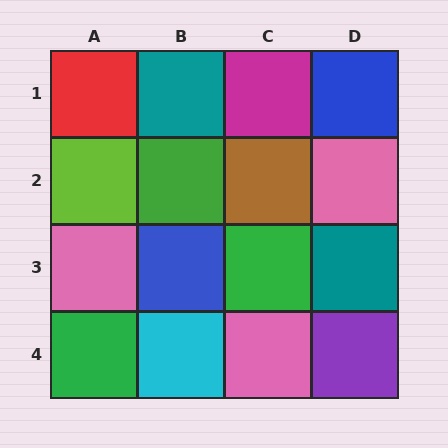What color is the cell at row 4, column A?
Green.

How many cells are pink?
3 cells are pink.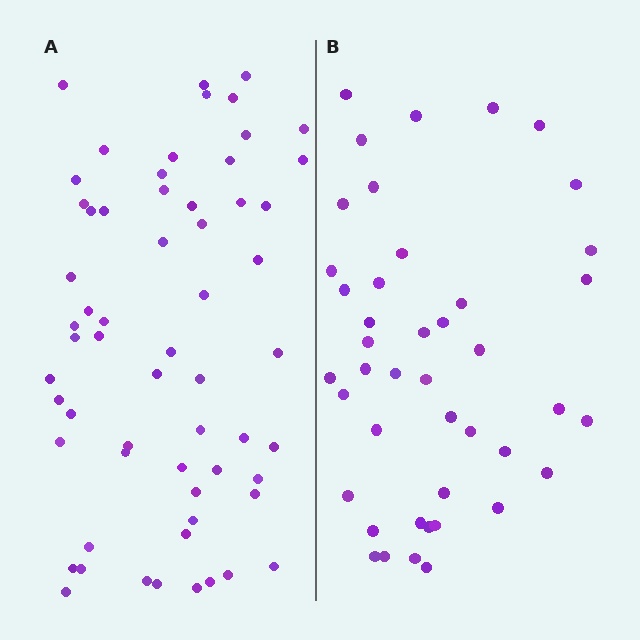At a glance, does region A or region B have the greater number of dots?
Region A (the left region) has more dots.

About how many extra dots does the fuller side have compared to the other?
Region A has approximately 15 more dots than region B.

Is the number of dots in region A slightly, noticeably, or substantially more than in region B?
Region A has noticeably more, but not dramatically so. The ratio is roughly 1.4 to 1.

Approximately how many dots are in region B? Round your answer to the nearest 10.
About 40 dots. (The exact count is 43, which rounds to 40.)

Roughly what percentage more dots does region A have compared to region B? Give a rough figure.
About 40% more.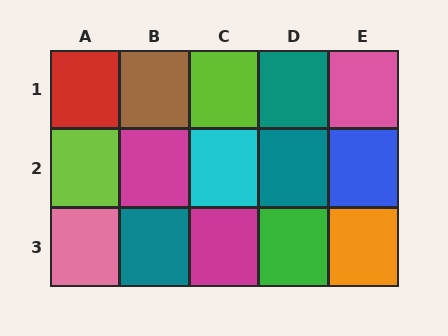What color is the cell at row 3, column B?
Teal.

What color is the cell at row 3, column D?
Green.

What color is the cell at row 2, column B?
Magenta.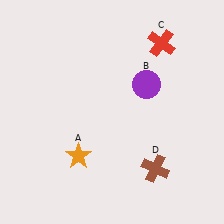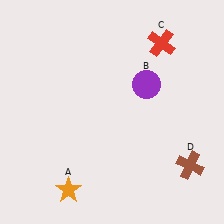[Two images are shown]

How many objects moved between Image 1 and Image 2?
2 objects moved between the two images.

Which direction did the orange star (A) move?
The orange star (A) moved down.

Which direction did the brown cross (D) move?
The brown cross (D) moved right.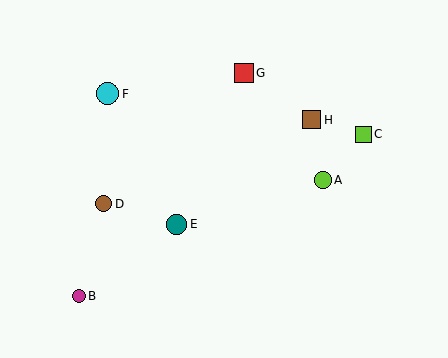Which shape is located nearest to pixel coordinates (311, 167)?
The lime circle (labeled A) at (323, 180) is nearest to that location.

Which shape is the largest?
The cyan circle (labeled F) is the largest.